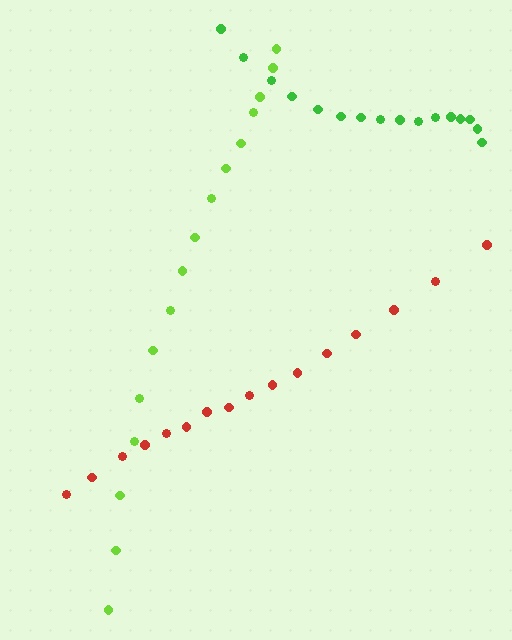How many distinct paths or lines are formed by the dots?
There are 3 distinct paths.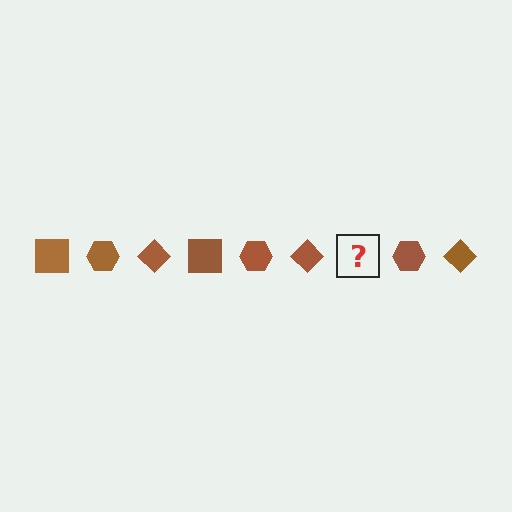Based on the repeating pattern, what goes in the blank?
The blank should be a brown square.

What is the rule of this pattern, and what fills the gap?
The rule is that the pattern cycles through square, hexagon, diamond shapes in brown. The gap should be filled with a brown square.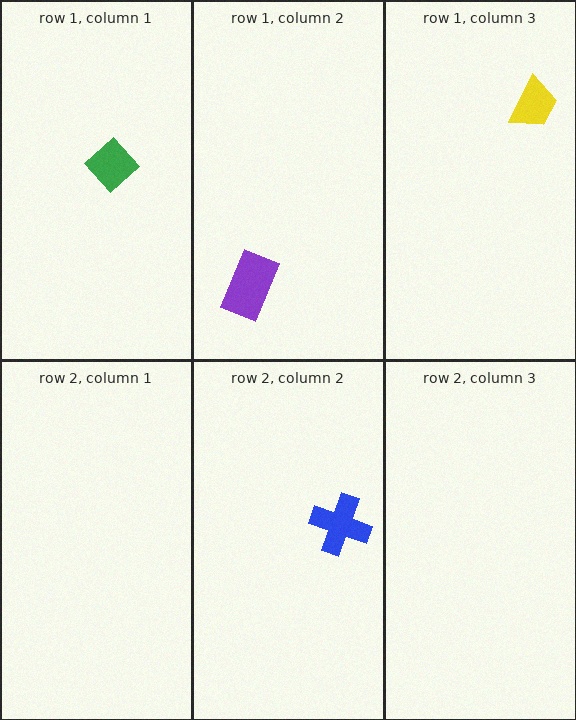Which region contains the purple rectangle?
The row 1, column 2 region.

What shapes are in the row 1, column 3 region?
The yellow trapezoid.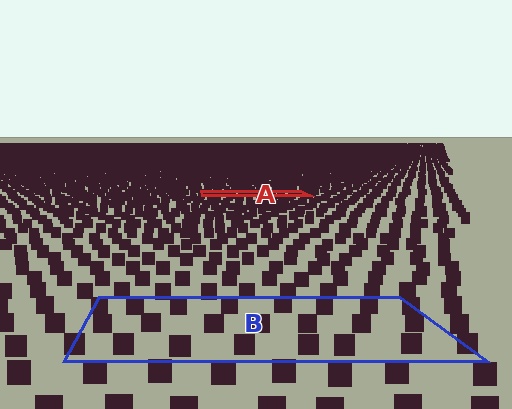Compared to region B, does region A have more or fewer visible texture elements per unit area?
Region A has more texture elements per unit area — they are packed more densely because it is farther away.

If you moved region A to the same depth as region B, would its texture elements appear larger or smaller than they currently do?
They would appear larger. At a closer depth, the same texture elements are projected at a bigger on-screen size.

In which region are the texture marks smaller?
The texture marks are smaller in region A, because it is farther away.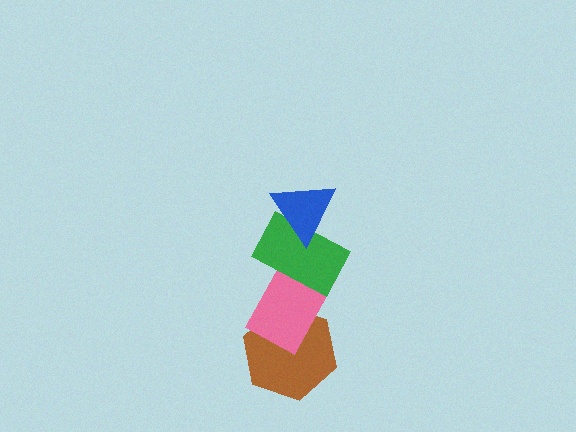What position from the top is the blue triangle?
The blue triangle is 1st from the top.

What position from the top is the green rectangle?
The green rectangle is 2nd from the top.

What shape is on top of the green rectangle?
The blue triangle is on top of the green rectangle.